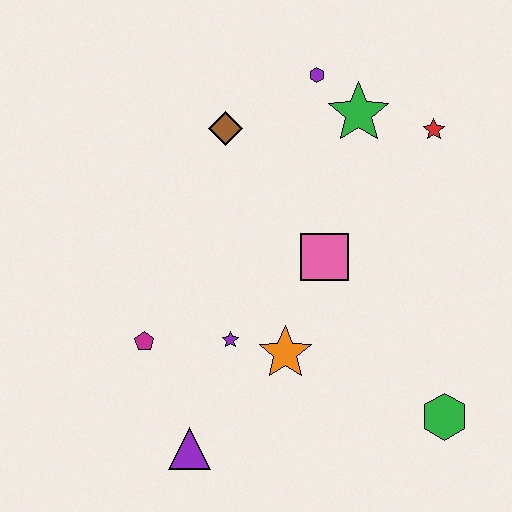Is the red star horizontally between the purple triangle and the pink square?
No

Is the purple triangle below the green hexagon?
Yes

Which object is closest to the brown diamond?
The purple hexagon is closest to the brown diamond.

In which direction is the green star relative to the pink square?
The green star is above the pink square.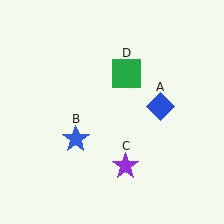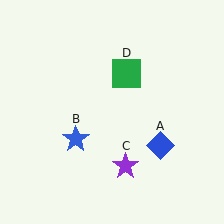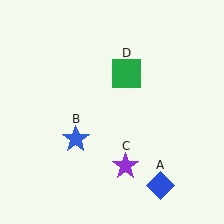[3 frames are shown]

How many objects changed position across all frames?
1 object changed position: blue diamond (object A).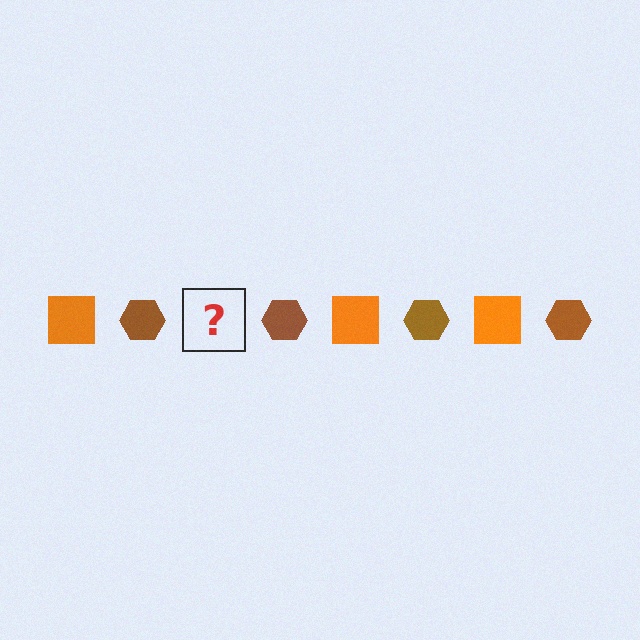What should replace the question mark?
The question mark should be replaced with an orange square.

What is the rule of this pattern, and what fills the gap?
The rule is that the pattern alternates between orange square and brown hexagon. The gap should be filled with an orange square.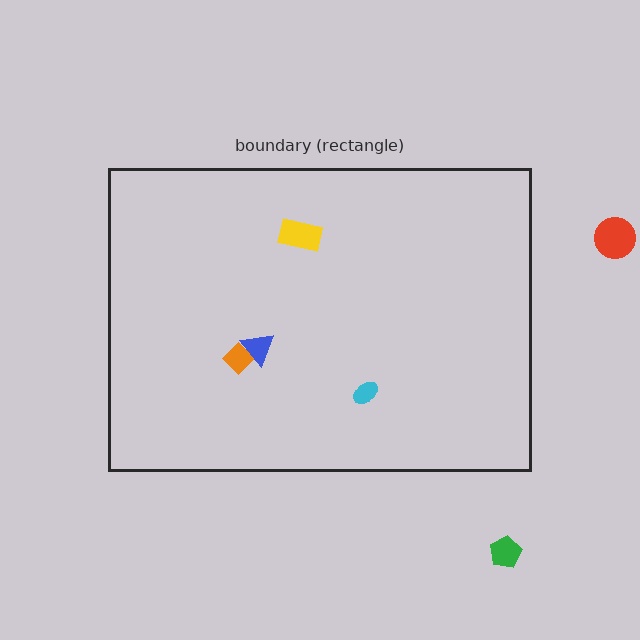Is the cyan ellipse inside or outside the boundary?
Inside.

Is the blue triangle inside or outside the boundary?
Inside.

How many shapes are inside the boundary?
4 inside, 2 outside.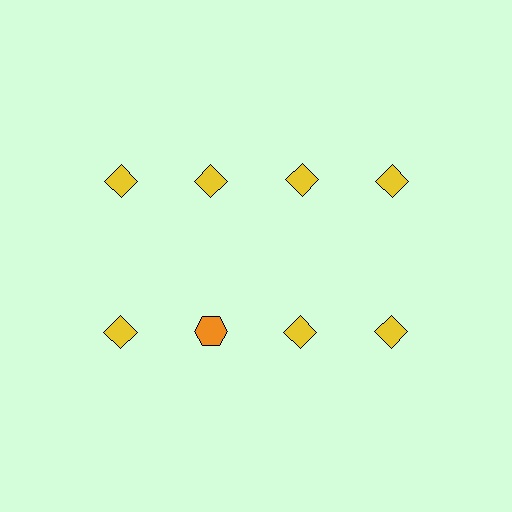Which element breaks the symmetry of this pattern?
The orange hexagon in the second row, second from left column breaks the symmetry. All other shapes are yellow diamonds.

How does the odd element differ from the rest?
It differs in both color (orange instead of yellow) and shape (hexagon instead of diamond).